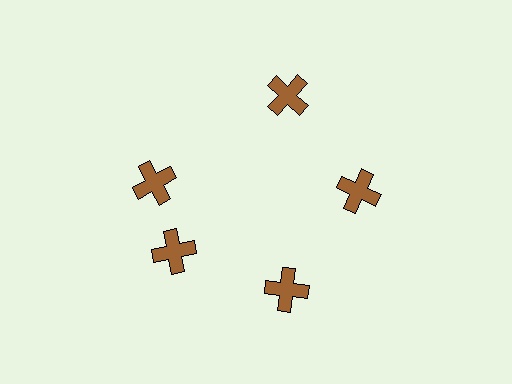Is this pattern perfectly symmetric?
No. The 5 brown crosses are arranged in a ring, but one element near the 10 o'clock position is rotated out of alignment along the ring, breaking the 5-fold rotational symmetry.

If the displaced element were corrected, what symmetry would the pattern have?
It would have 5-fold rotational symmetry — the pattern would map onto itself every 72 degrees.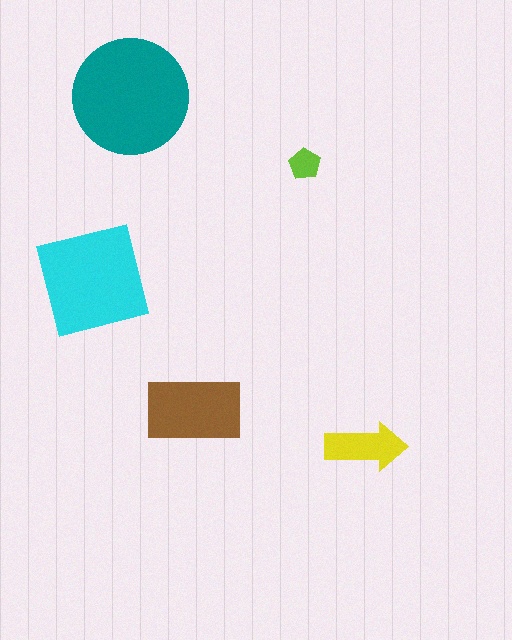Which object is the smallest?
The lime pentagon.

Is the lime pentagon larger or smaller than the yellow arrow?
Smaller.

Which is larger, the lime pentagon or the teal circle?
The teal circle.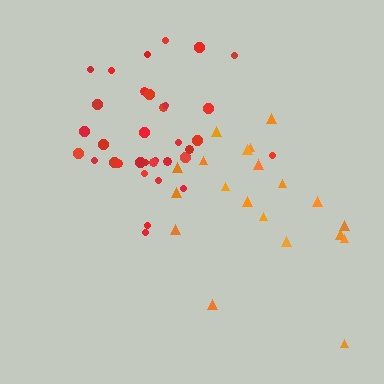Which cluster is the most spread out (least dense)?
Orange.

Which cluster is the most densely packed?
Red.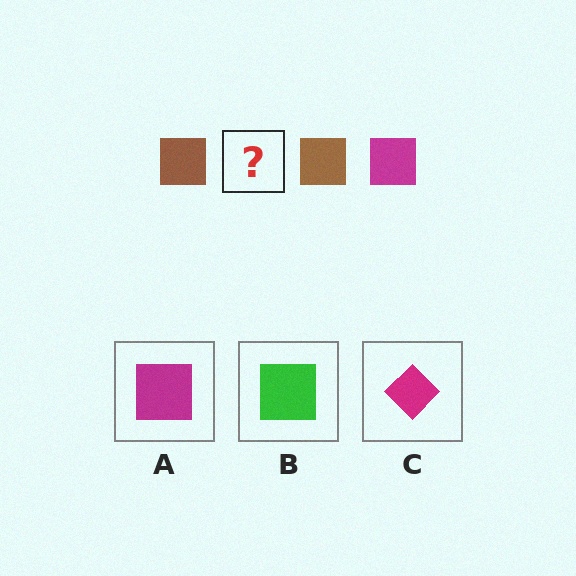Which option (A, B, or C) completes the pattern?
A.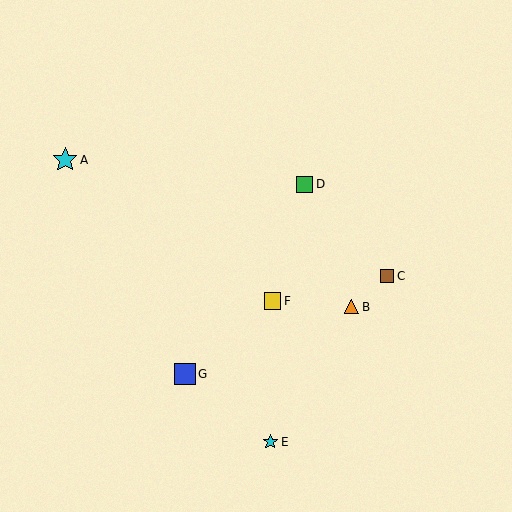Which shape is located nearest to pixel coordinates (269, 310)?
The yellow square (labeled F) at (272, 301) is nearest to that location.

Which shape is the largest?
The cyan star (labeled A) is the largest.